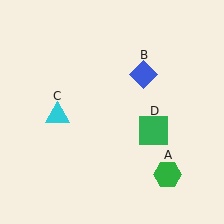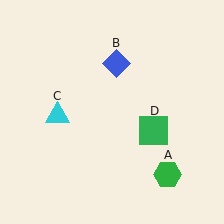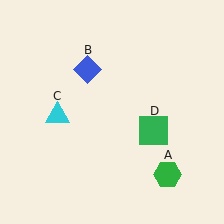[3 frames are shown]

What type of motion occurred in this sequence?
The blue diamond (object B) rotated counterclockwise around the center of the scene.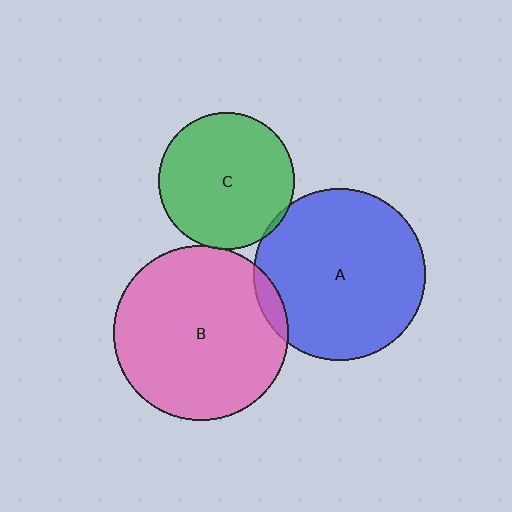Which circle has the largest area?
Circle B (pink).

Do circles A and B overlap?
Yes.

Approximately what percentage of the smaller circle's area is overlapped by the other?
Approximately 5%.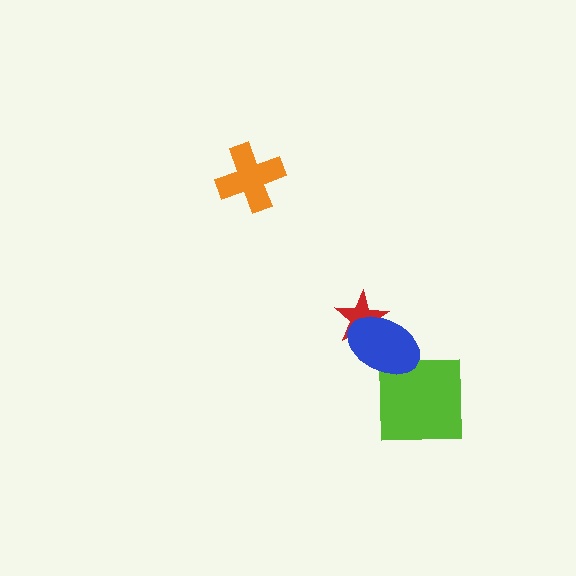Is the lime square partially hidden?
Yes, it is partially covered by another shape.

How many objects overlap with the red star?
1 object overlaps with the red star.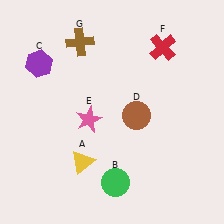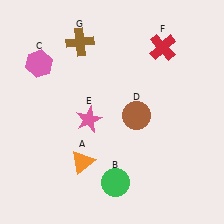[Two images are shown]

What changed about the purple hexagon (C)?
In Image 1, C is purple. In Image 2, it changed to pink.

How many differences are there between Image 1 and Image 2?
There are 2 differences between the two images.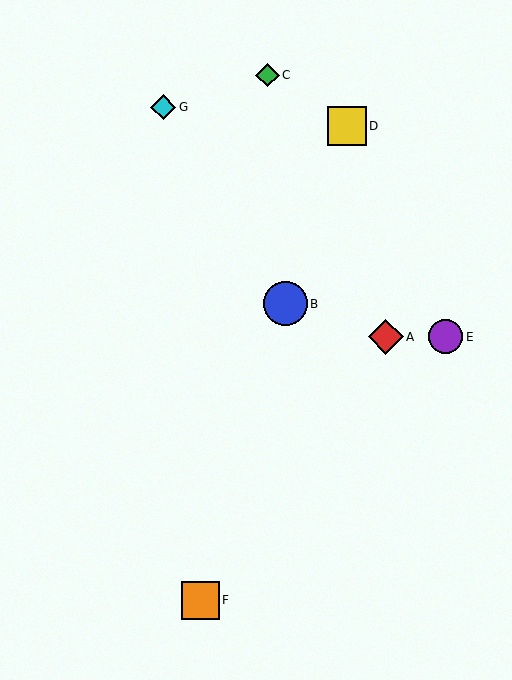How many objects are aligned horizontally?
2 objects (A, E) are aligned horizontally.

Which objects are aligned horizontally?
Objects A, E are aligned horizontally.